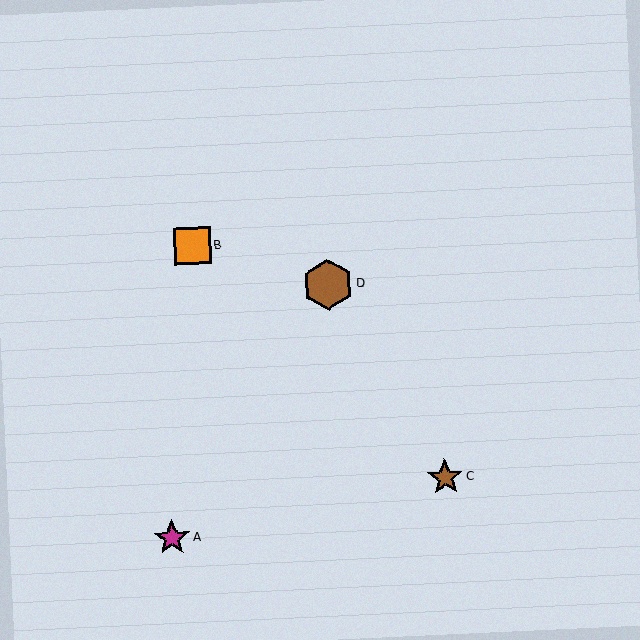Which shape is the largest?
The brown hexagon (labeled D) is the largest.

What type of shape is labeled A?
Shape A is a magenta star.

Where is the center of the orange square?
The center of the orange square is at (193, 246).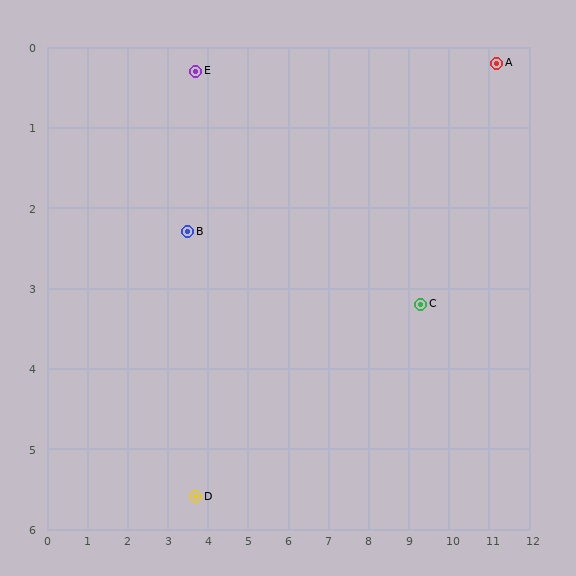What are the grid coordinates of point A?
Point A is at approximately (11.2, 0.2).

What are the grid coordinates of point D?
Point D is at approximately (3.7, 5.6).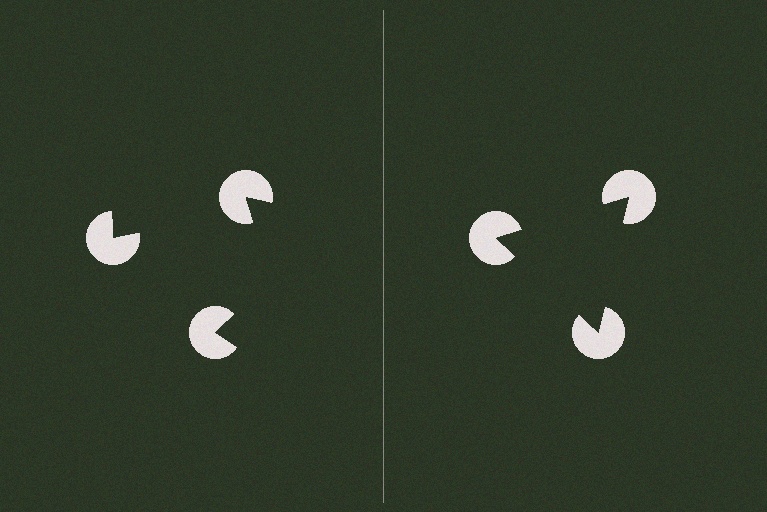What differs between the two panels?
The pac-man discs are positioned identically on both sides; only the wedge orientations differ. On the right they align to a triangle; on the left they are misaligned.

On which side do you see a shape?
An illusory triangle appears on the right side. On the left side the wedge cuts are rotated, so no coherent shape forms.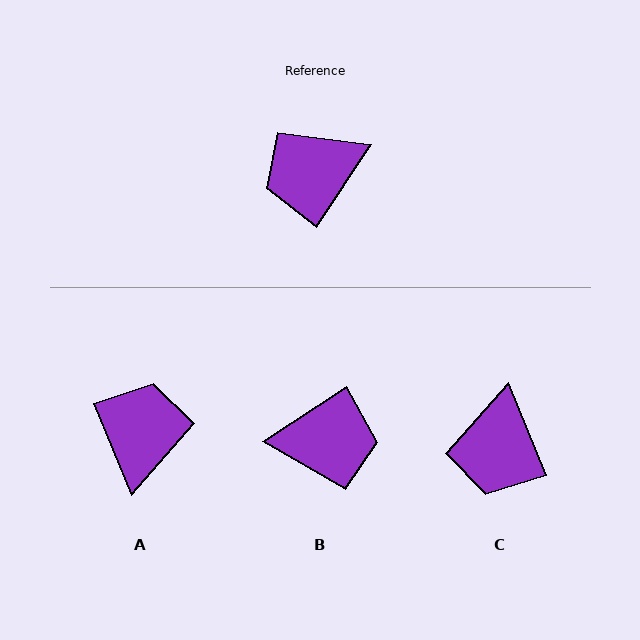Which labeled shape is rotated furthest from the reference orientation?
B, about 157 degrees away.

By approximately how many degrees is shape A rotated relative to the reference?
Approximately 124 degrees clockwise.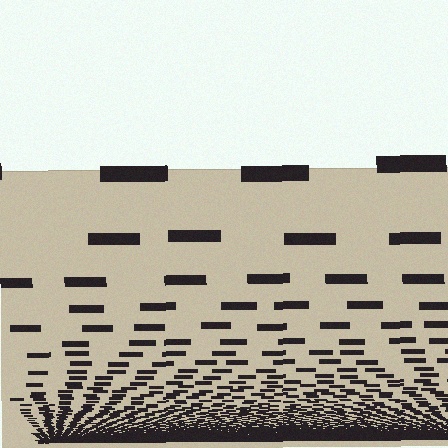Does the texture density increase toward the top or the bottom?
Density increases toward the bottom.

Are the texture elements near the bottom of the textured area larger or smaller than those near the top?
Smaller. The gradient is inverted — elements near the bottom are smaller and denser.